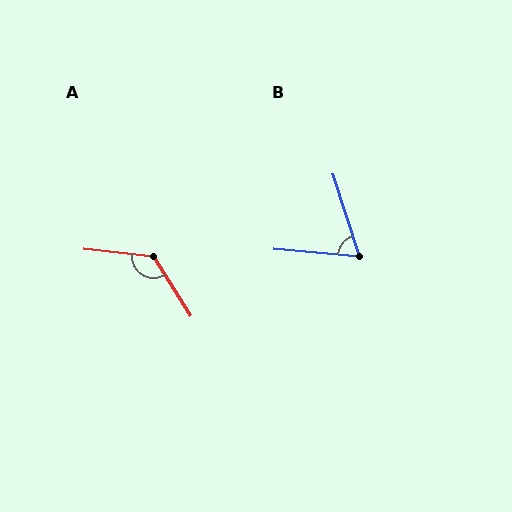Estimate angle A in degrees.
Approximately 128 degrees.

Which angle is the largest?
A, at approximately 128 degrees.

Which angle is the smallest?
B, at approximately 67 degrees.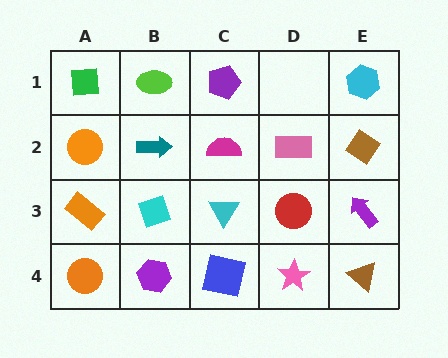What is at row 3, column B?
A cyan diamond.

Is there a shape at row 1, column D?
No, that cell is empty.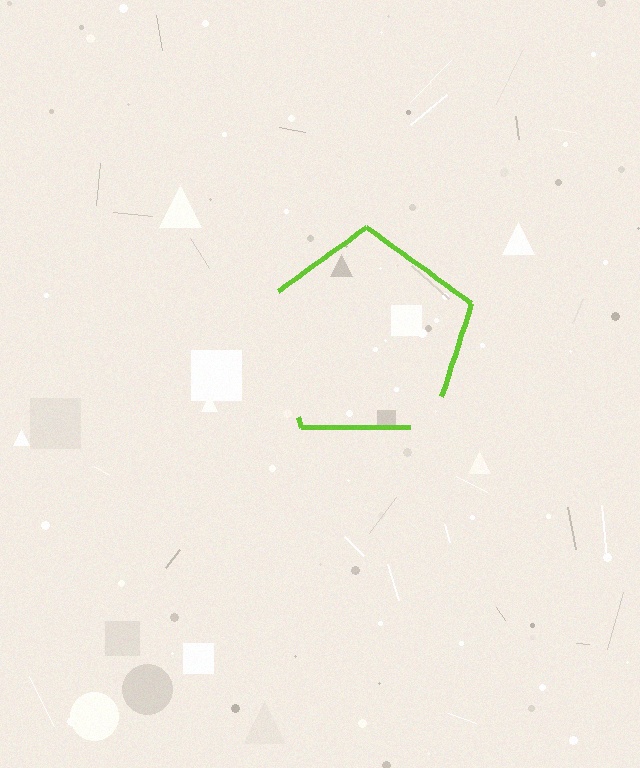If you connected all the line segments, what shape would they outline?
They would outline a pentagon.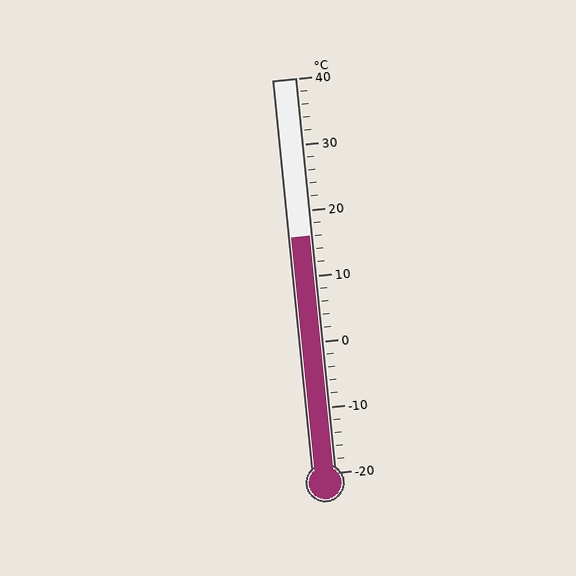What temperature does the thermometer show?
The thermometer shows approximately 16°C.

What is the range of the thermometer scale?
The thermometer scale ranges from -20°C to 40°C.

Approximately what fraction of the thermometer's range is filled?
The thermometer is filled to approximately 60% of its range.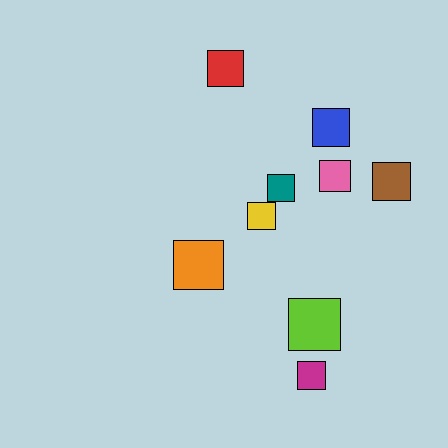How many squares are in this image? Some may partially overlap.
There are 9 squares.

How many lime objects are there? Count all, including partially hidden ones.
There is 1 lime object.